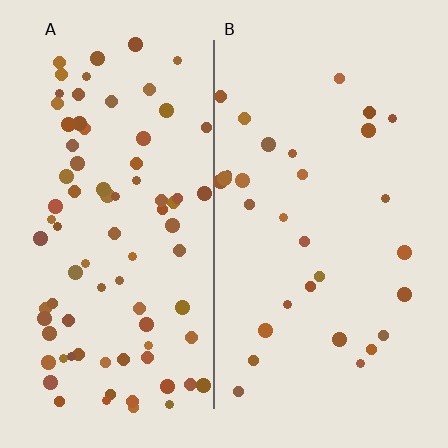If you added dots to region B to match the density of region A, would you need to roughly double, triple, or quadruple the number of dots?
Approximately triple.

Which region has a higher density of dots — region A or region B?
A (the left).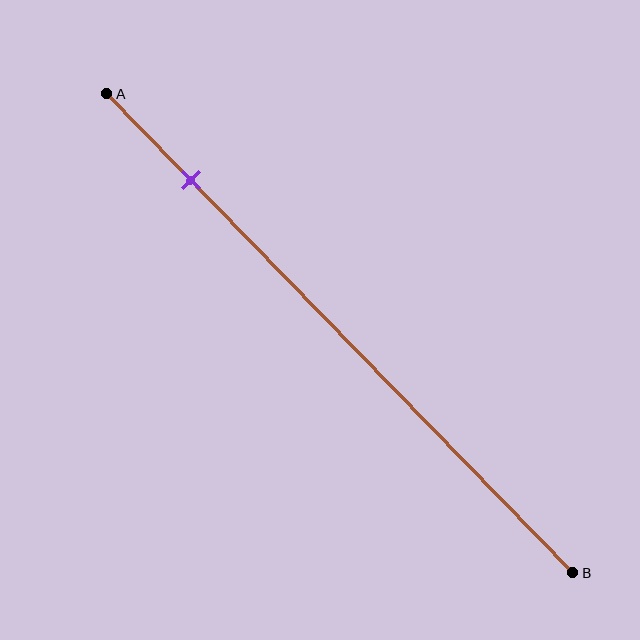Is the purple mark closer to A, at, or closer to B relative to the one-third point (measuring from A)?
The purple mark is closer to point A than the one-third point of segment AB.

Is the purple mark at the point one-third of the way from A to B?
No, the mark is at about 20% from A, not at the 33% one-third point.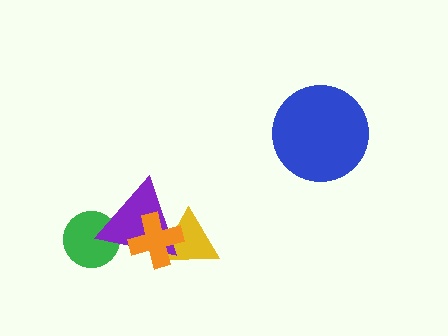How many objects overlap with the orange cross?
2 objects overlap with the orange cross.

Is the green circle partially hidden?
Yes, it is partially covered by another shape.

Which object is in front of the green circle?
The purple triangle is in front of the green circle.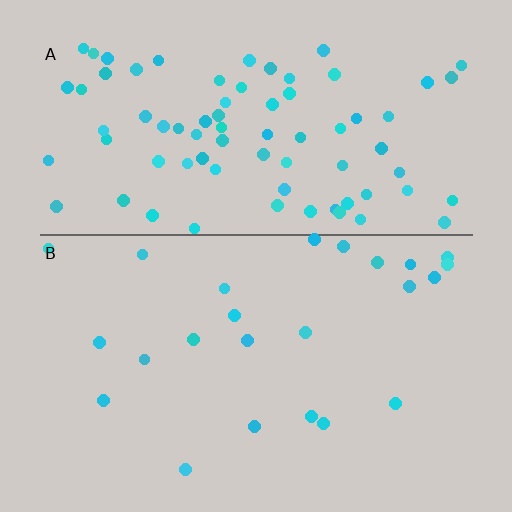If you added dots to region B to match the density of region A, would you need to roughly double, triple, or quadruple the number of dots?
Approximately triple.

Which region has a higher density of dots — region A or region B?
A (the top).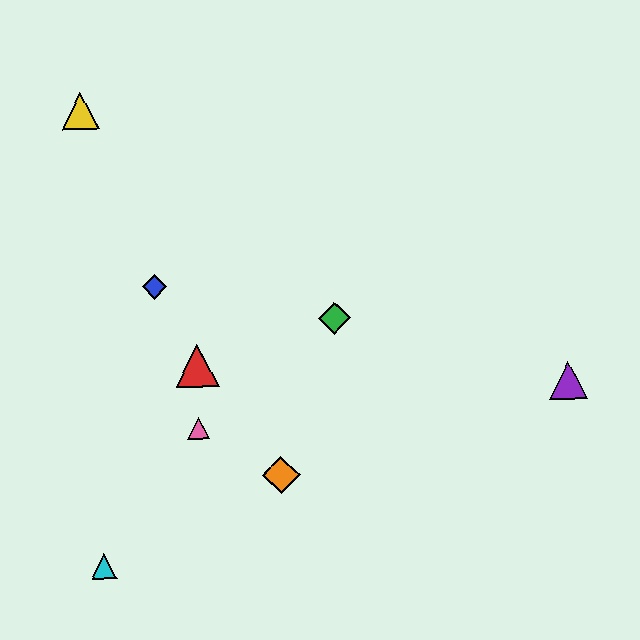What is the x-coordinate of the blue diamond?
The blue diamond is at x≈155.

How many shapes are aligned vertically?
2 shapes (the red triangle, the pink triangle) are aligned vertically.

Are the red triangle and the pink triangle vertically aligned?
Yes, both are at x≈197.